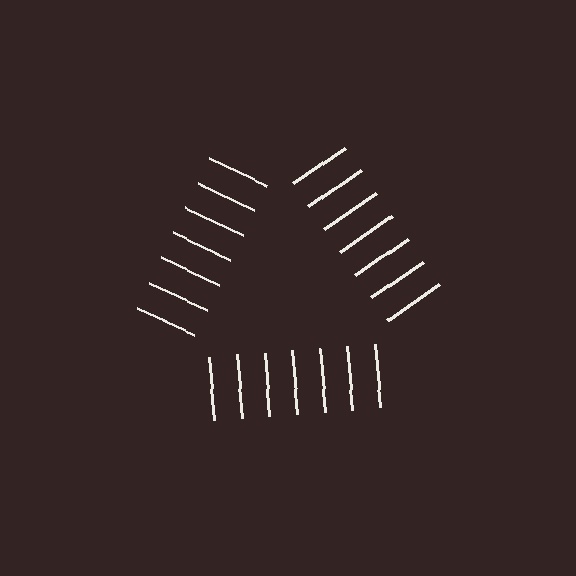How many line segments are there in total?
21 — 7 along each of the 3 edges.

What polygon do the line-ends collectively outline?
An illusory triangle — the line segments terminate on its edges but no continuous stroke is drawn.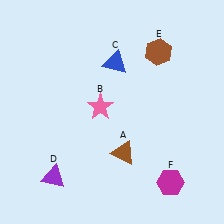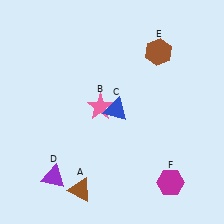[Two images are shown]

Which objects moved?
The objects that moved are: the brown triangle (A), the blue triangle (C).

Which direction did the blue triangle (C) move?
The blue triangle (C) moved down.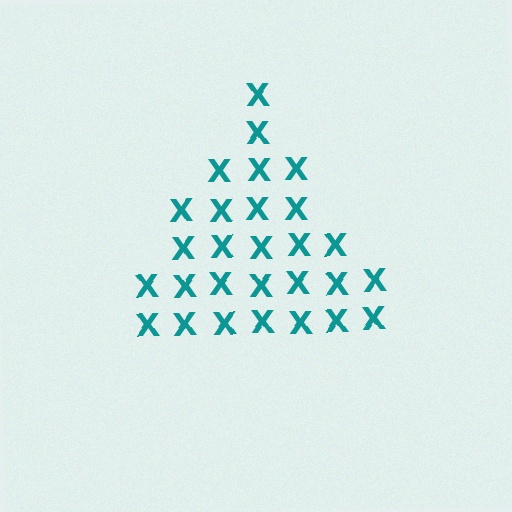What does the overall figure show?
The overall figure shows a triangle.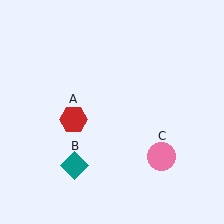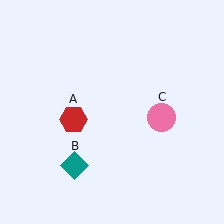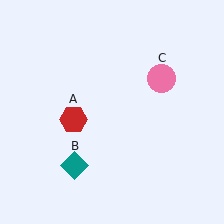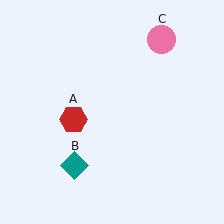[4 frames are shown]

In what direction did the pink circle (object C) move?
The pink circle (object C) moved up.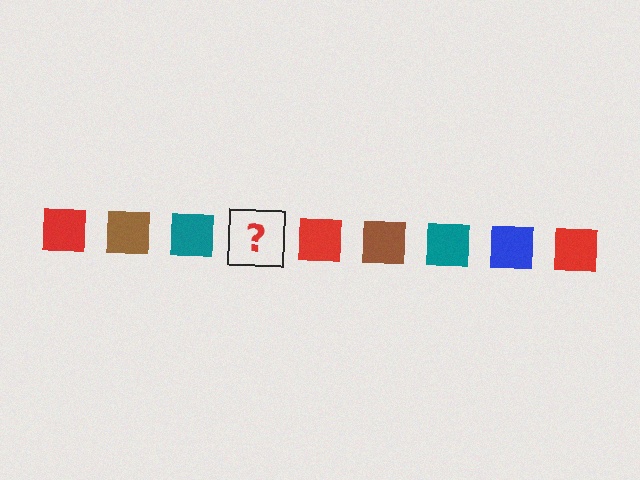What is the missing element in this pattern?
The missing element is a blue square.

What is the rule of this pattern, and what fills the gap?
The rule is that the pattern cycles through red, brown, teal, blue squares. The gap should be filled with a blue square.